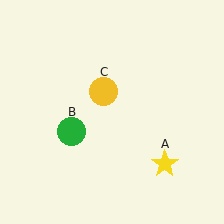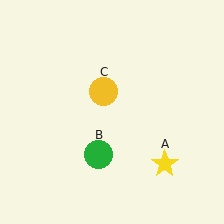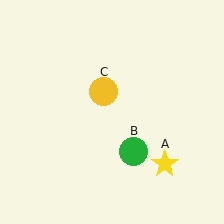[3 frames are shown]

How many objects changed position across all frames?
1 object changed position: green circle (object B).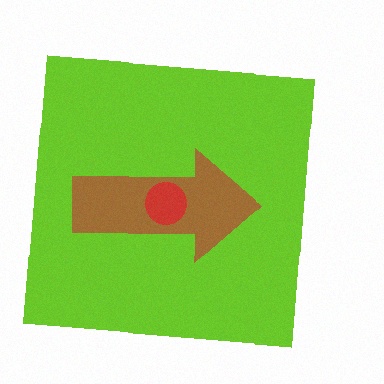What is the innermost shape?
The red circle.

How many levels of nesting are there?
3.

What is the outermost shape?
The lime square.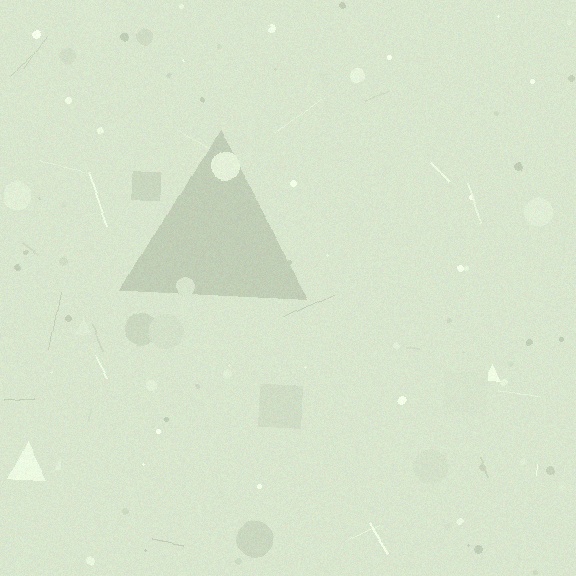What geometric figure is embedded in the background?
A triangle is embedded in the background.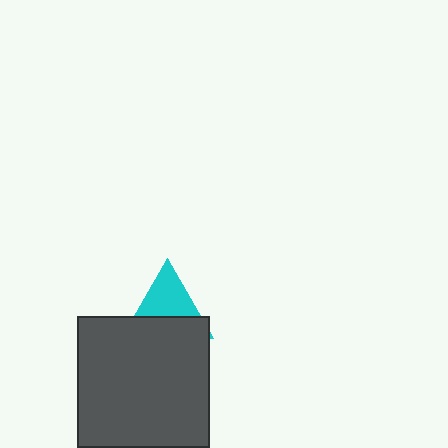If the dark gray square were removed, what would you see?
You would see the complete cyan triangle.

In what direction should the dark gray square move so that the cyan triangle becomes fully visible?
The dark gray square should move down. That is the shortest direction to clear the overlap and leave the cyan triangle fully visible.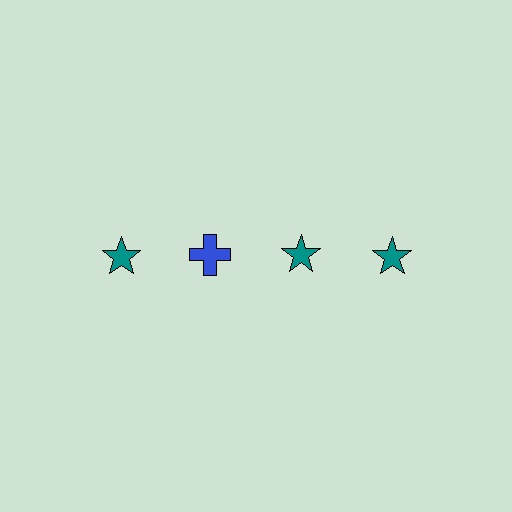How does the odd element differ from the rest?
It differs in both color (blue instead of teal) and shape (cross instead of star).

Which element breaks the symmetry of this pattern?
The blue cross in the top row, second from left column breaks the symmetry. All other shapes are teal stars.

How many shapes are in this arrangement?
There are 4 shapes arranged in a grid pattern.